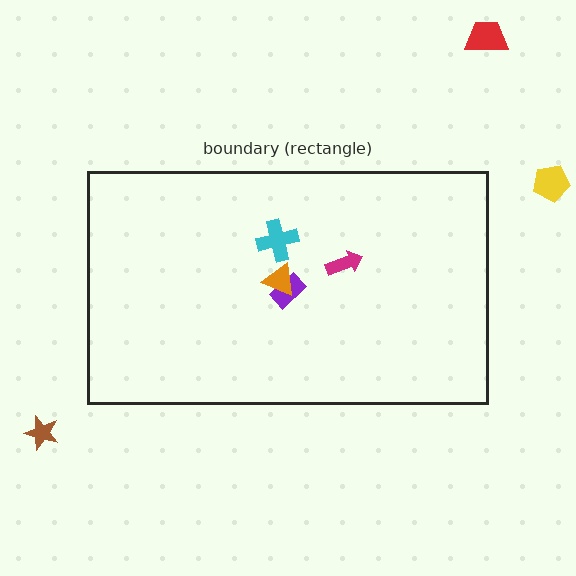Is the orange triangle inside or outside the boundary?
Inside.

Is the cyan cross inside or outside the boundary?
Inside.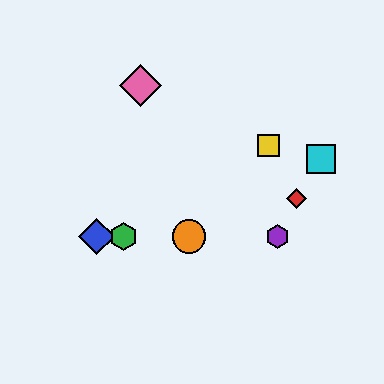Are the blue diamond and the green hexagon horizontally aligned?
Yes, both are at y≈236.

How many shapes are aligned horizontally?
4 shapes (the blue diamond, the green hexagon, the purple hexagon, the orange circle) are aligned horizontally.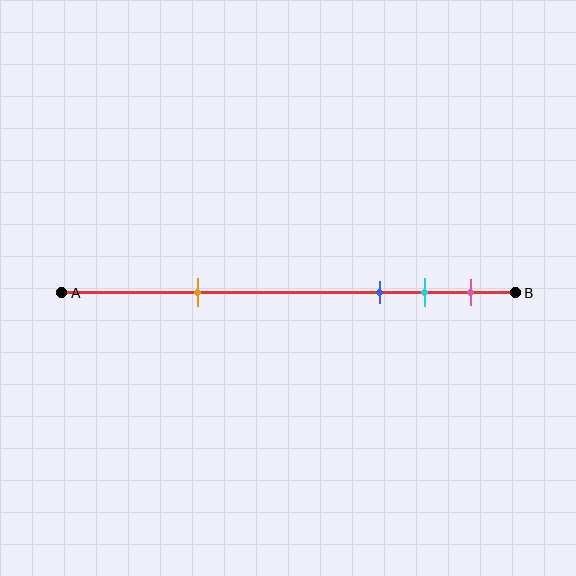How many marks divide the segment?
There are 4 marks dividing the segment.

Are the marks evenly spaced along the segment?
No, the marks are not evenly spaced.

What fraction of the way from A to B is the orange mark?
The orange mark is approximately 30% (0.3) of the way from A to B.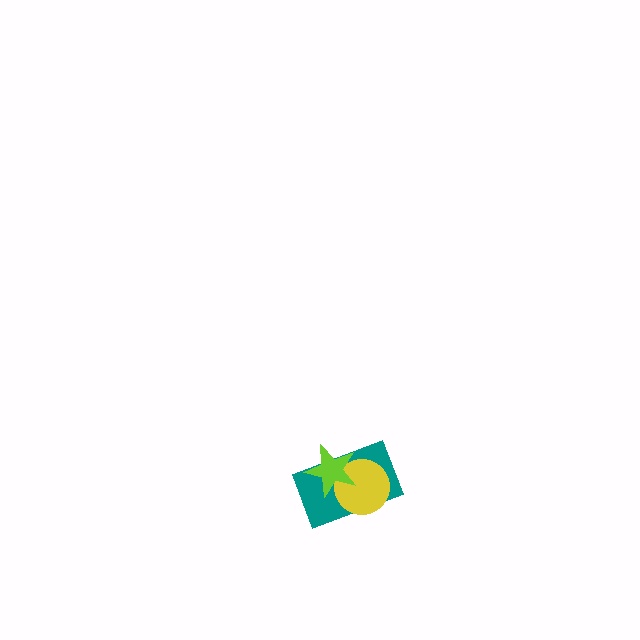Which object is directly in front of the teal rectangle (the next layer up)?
The yellow circle is directly in front of the teal rectangle.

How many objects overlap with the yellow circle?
2 objects overlap with the yellow circle.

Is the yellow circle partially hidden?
Yes, it is partially covered by another shape.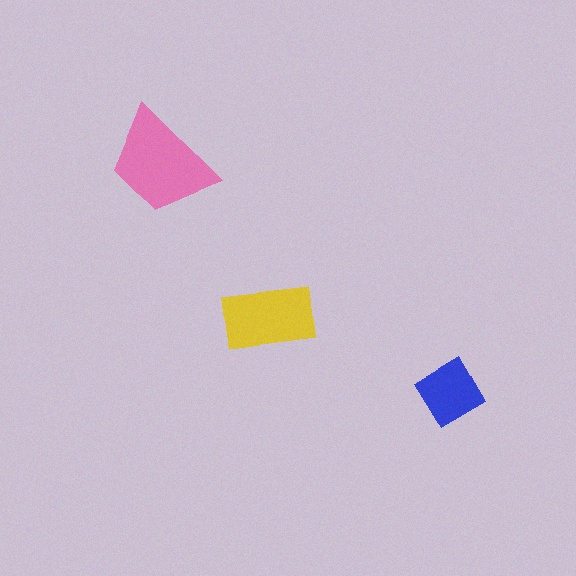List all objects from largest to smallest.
The pink trapezoid, the yellow rectangle, the blue diamond.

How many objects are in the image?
There are 3 objects in the image.